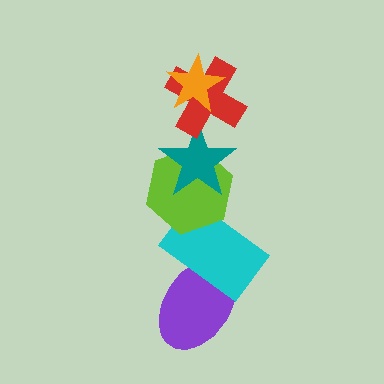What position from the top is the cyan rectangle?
The cyan rectangle is 5th from the top.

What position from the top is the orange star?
The orange star is 1st from the top.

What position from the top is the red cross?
The red cross is 2nd from the top.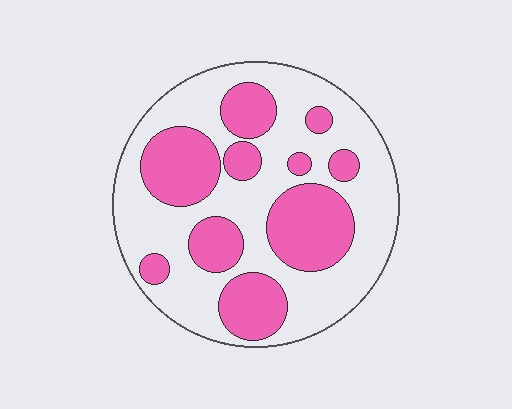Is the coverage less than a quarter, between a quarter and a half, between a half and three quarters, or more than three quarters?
Between a quarter and a half.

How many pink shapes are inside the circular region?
10.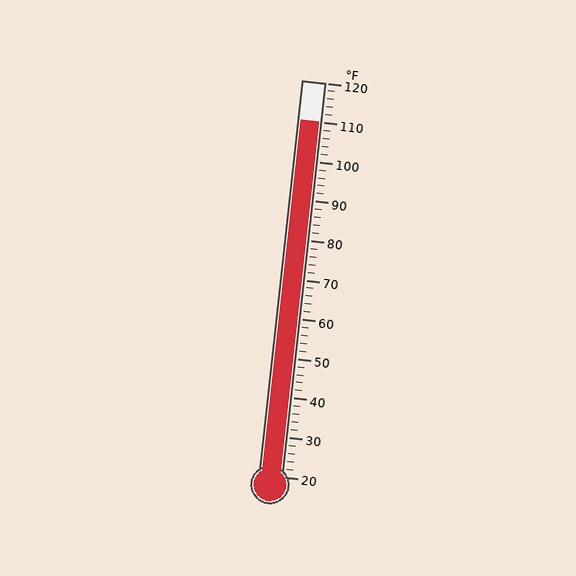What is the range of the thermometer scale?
The thermometer scale ranges from 20°F to 120°F.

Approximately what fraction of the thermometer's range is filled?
The thermometer is filled to approximately 90% of its range.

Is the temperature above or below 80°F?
The temperature is above 80°F.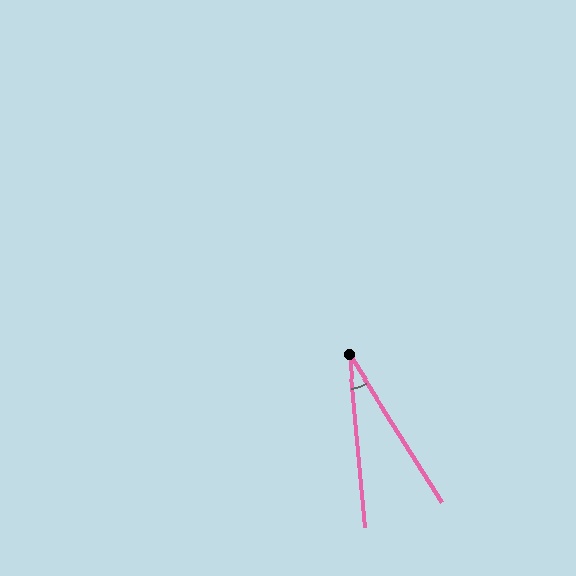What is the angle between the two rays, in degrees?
Approximately 27 degrees.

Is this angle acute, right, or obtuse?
It is acute.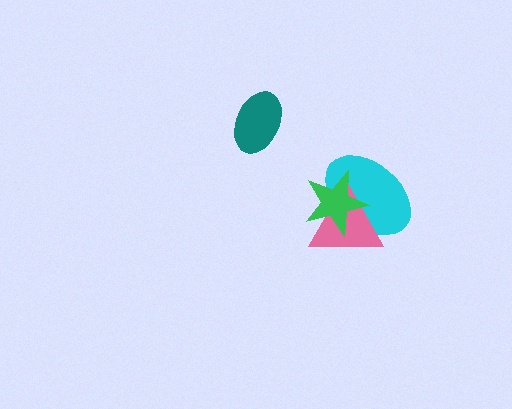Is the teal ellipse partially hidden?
No, no other shape covers it.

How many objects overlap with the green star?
2 objects overlap with the green star.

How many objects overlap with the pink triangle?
2 objects overlap with the pink triangle.